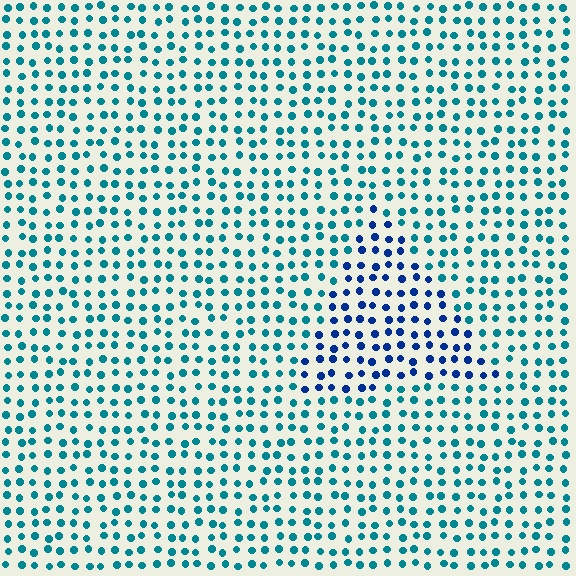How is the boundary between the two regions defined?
The boundary is defined purely by a slight shift in hue (about 37 degrees). Spacing, size, and orientation are identical on both sides.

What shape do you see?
I see a triangle.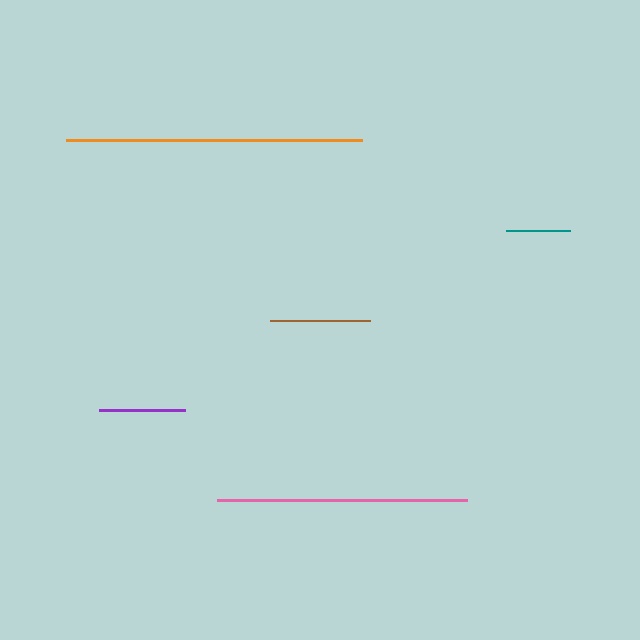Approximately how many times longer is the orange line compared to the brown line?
The orange line is approximately 2.9 times the length of the brown line.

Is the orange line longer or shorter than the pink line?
The orange line is longer than the pink line.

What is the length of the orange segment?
The orange segment is approximately 296 pixels long.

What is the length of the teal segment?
The teal segment is approximately 63 pixels long.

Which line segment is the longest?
The orange line is the longest at approximately 296 pixels.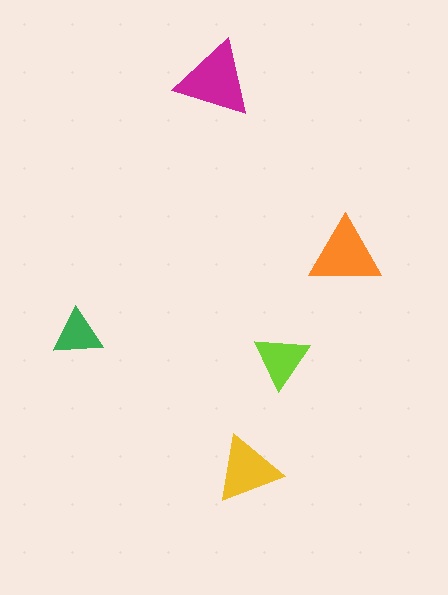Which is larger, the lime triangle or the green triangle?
The lime one.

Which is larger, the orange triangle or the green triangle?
The orange one.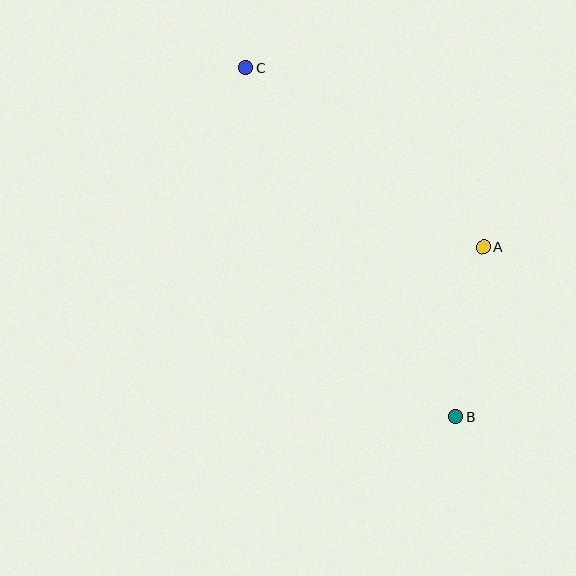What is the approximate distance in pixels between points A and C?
The distance between A and C is approximately 297 pixels.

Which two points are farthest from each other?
Points B and C are farthest from each other.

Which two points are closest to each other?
Points A and B are closest to each other.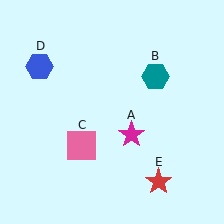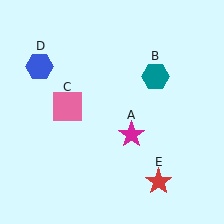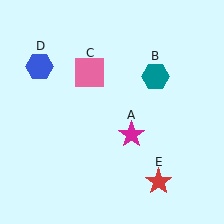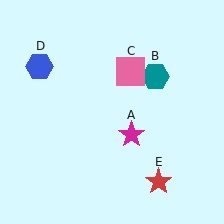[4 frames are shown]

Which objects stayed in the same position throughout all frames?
Magenta star (object A) and teal hexagon (object B) and blue hexagon (object D) and red star (object E) remained stationary.